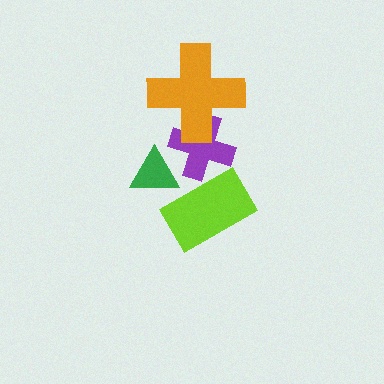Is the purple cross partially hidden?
Yes, it is partially covered by another shape.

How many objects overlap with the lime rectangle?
1 object overlaps with the lime rectangle.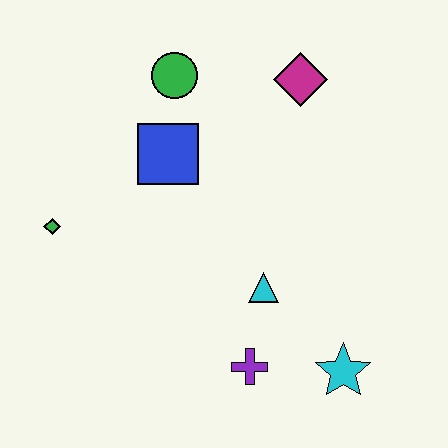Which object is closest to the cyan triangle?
The purple cross is closest to the cyan triangle.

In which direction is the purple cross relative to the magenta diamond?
The purple cross is below the magenta diamond.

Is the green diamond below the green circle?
Yes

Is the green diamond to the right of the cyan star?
No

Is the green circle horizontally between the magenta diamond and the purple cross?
No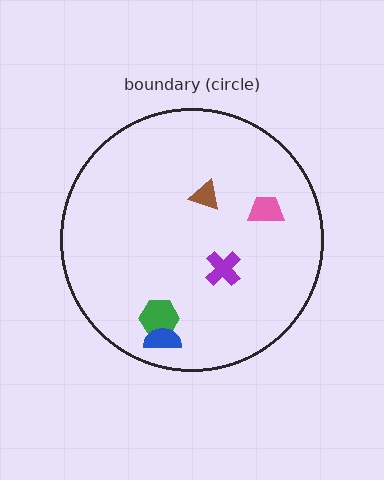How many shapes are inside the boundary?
5 inside, 0 outside.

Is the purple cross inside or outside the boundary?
Inside.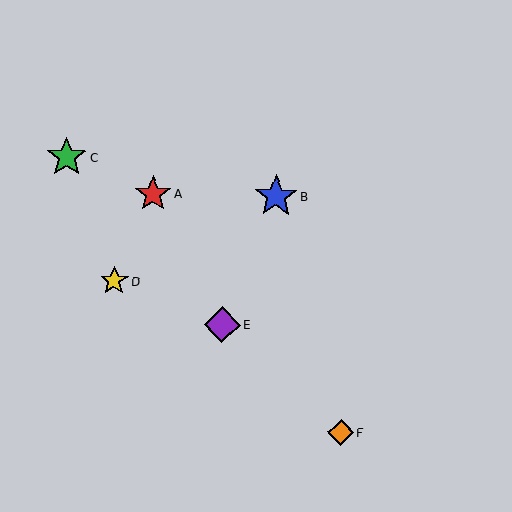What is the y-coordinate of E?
Object E is at y≈325.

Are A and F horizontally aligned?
No, A is at y≈194 and F is at y≈433.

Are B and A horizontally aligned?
Yes, both are at y≈196.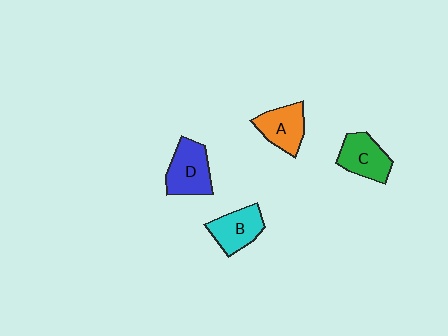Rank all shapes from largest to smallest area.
From largest to smallest: D (blue), C (green), A (orange), B (cyan).